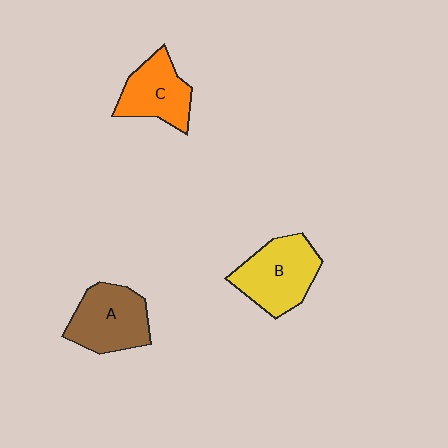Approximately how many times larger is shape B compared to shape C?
Approximately 1.2 times.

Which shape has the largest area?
Shape B (yellow).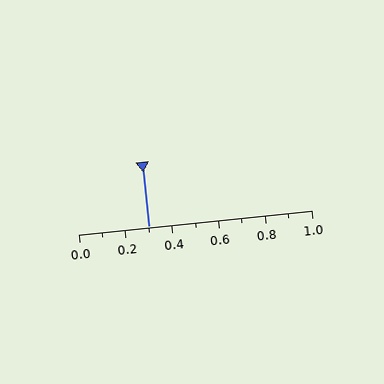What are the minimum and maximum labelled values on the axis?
The axis runs from 0.0 to 1.0.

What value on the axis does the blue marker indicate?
The marker indicates approximately 0.3.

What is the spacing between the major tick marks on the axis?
The major ticks are spaced 0.2 apart.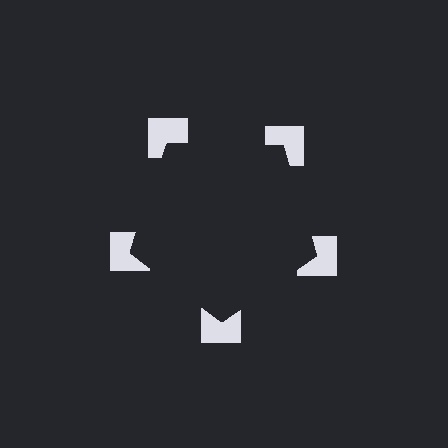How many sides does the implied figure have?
5 sides.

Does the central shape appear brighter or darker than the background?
It typically appears slightly darker than the background, even though no actual brightness change is drawn.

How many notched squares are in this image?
There are 5 — one at each vertex of the illusory pentagon.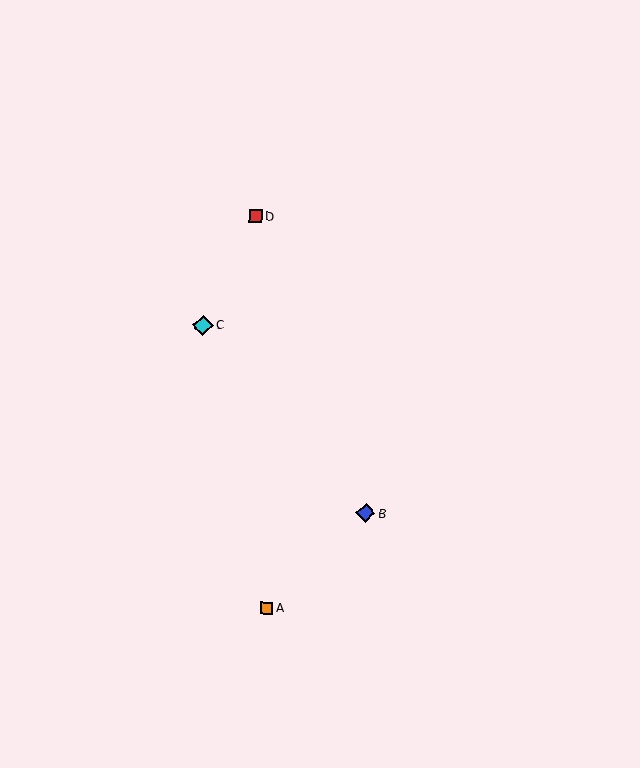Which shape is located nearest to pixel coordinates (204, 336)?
The cyan diamond (labeled C) at (203, 325) is nearest to that location.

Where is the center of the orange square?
The center of the orange square is at (266, 608).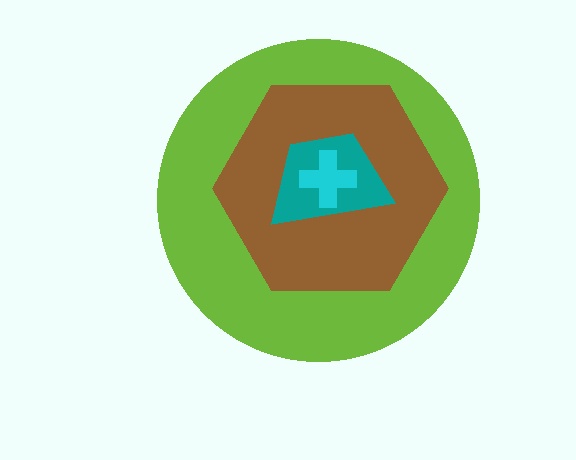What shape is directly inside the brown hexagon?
The teal trapezoid.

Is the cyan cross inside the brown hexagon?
Yes.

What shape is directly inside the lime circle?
The brown hexagon.